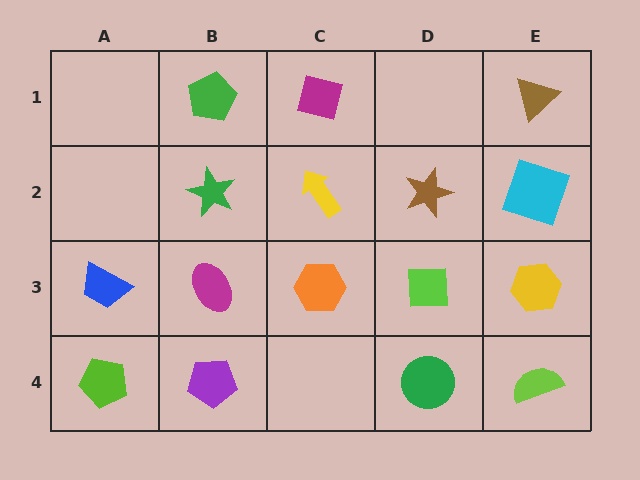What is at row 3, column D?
A lime square.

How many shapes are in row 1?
3 shapes.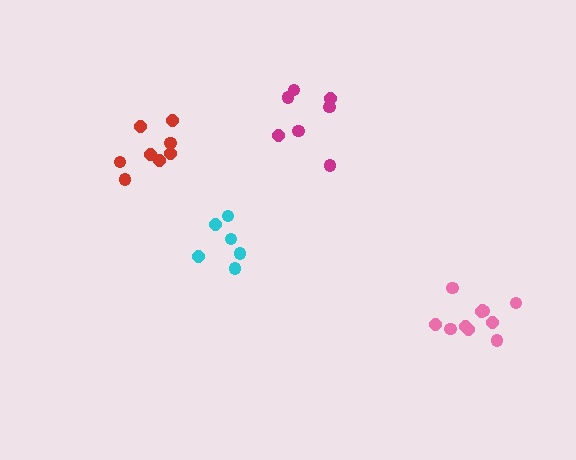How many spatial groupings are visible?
There are 4 spatial groupings.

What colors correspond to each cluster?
The clusters are colored: magenta, cyan, red, pink.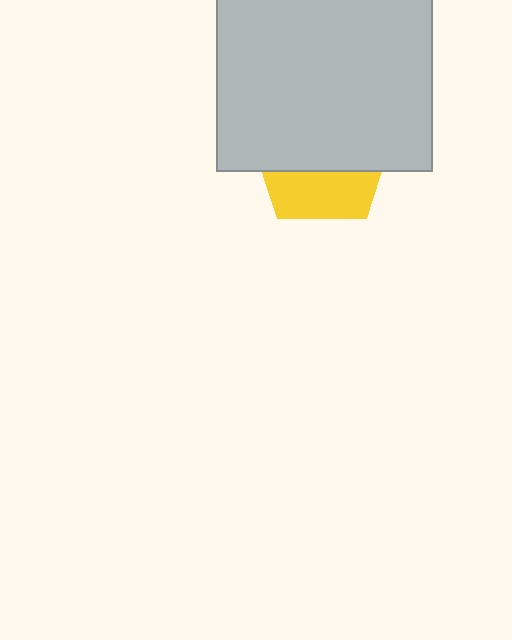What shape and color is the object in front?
The object in front is a light gray square.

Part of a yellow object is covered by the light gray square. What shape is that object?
It is a pentagon.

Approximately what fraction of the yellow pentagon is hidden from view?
Roughly 64% of the yellow pentagon is hidden behind the light gray square.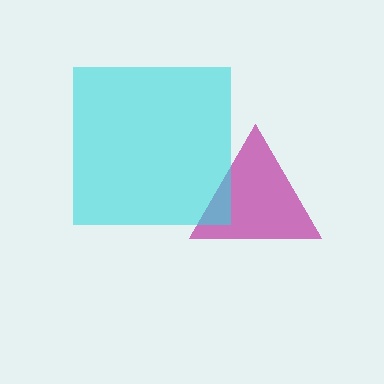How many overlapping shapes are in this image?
There are 2 overlapping shapes in the image.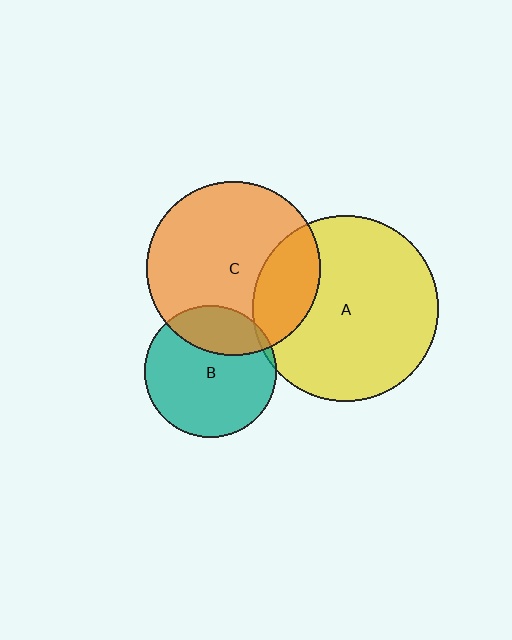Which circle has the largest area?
Circle A (yellow).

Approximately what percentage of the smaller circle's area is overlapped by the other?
Approximately 25%.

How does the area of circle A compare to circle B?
Approximately 2.0 times.